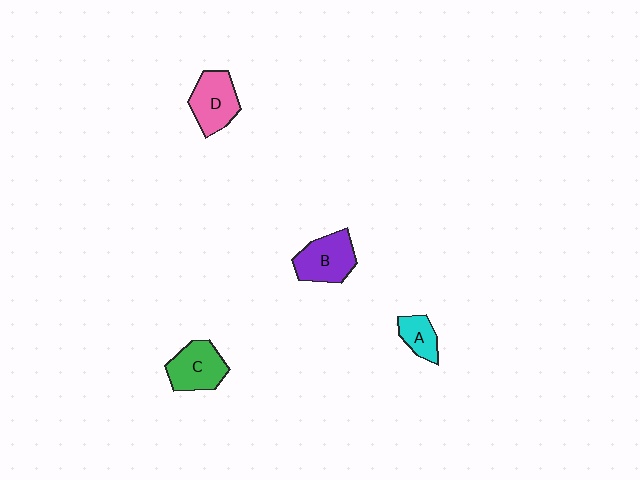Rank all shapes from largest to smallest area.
From largest to smallest: B (purple), C (green), D (pink), A (cyan).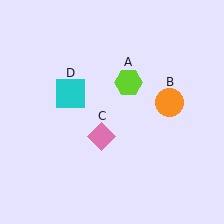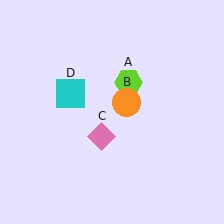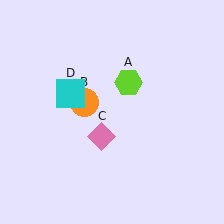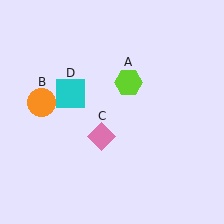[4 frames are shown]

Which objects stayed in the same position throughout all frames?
Lime hexagon (object A) and pink diamond (object C) and cyan square (object D) remained stationary.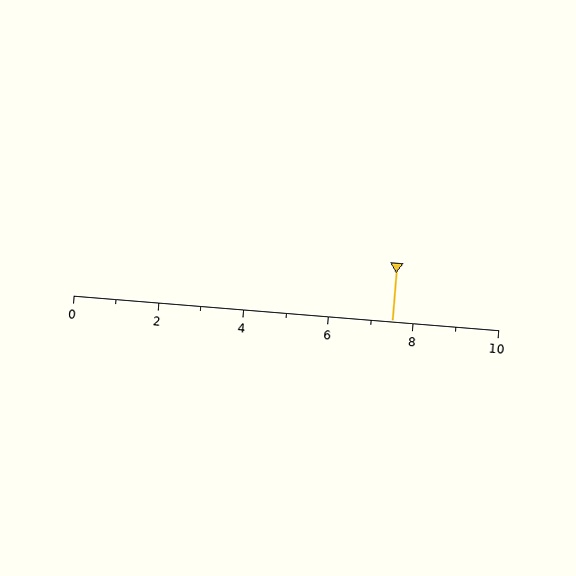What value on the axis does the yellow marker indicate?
The marker indicates approximately 7.5.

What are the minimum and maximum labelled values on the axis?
The axis runs from 0 to 10.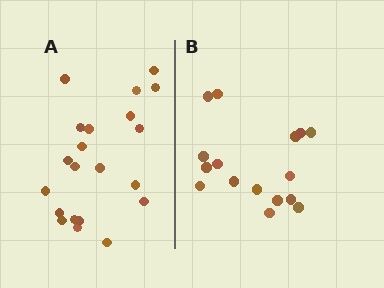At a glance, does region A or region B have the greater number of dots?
Region A (the left region) has more dots.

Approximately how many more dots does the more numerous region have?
Region A has about 5 more dots than region B.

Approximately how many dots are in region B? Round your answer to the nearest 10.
About 20 dots. (The exact count is 16, which rounds to 20.)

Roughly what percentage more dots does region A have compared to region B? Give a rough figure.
About 30% more.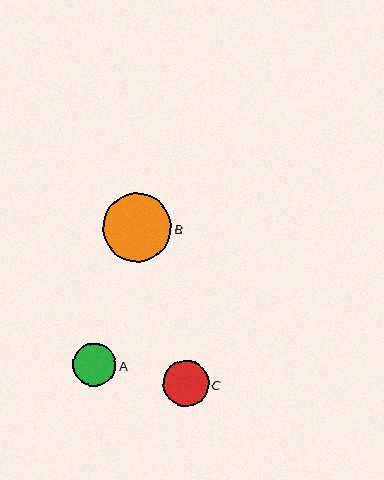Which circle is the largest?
Circle B is the largest with a size of approximately 69 pixels.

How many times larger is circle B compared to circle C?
Circle B is approximately 1.5 times the size of circle C.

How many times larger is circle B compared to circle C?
Circle B is approximately 1.5 times the size of circle C.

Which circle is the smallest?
Circle A is the smallest with a size of approximately 44 pixels.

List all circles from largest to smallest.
From largest to smallest: B, C, A.